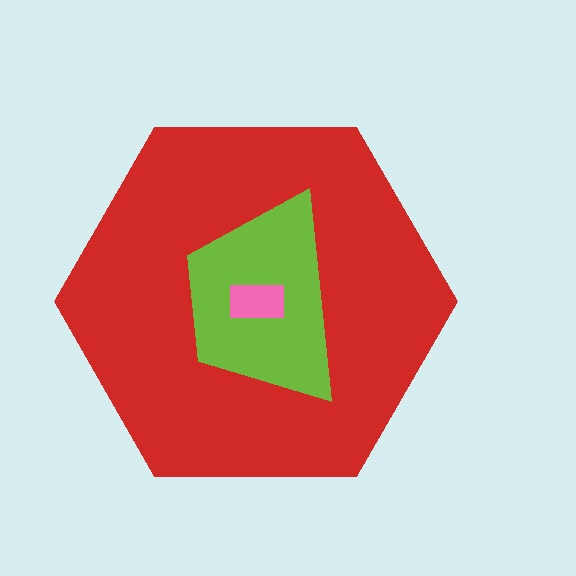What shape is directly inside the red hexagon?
The lime trapezoid.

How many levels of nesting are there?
3.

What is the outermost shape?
The red hexagon.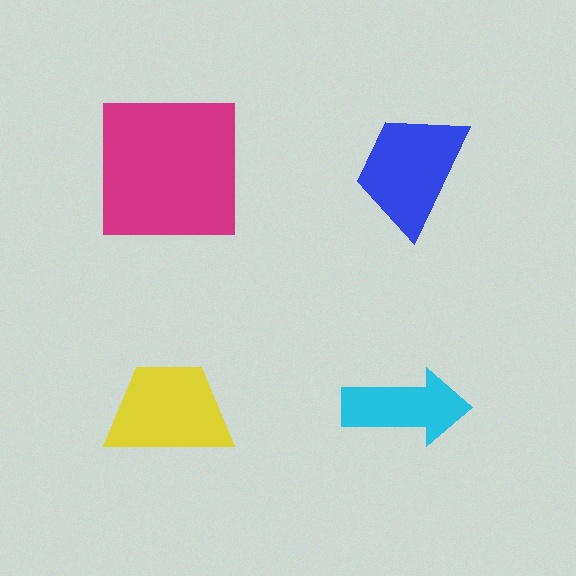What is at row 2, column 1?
A yellow trapezoid.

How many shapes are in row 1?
2 shapes.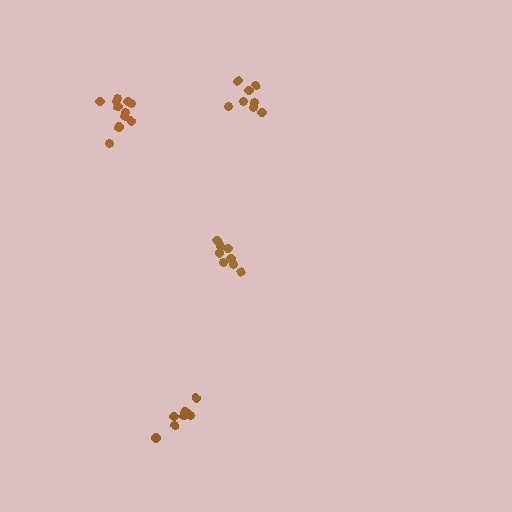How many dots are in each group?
Group 1: 8 dots, Group 2: 11 dots, Group 3: 8 dots, Group 4: 8 dots (35 total).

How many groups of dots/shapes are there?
There are 4 groups.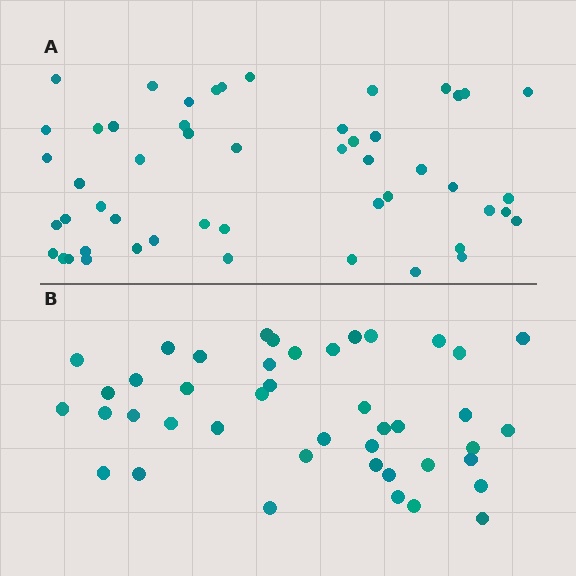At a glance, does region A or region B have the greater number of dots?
Region A (the top region) has more dots.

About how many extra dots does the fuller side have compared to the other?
Region A has roughly 8 or so more dots than region B.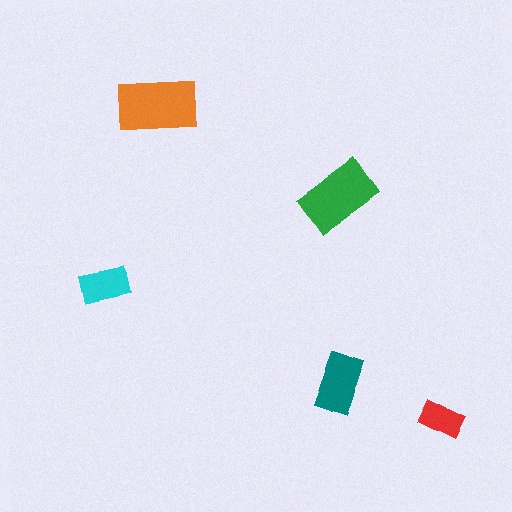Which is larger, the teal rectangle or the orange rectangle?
The orange one.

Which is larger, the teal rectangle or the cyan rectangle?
The teal one.